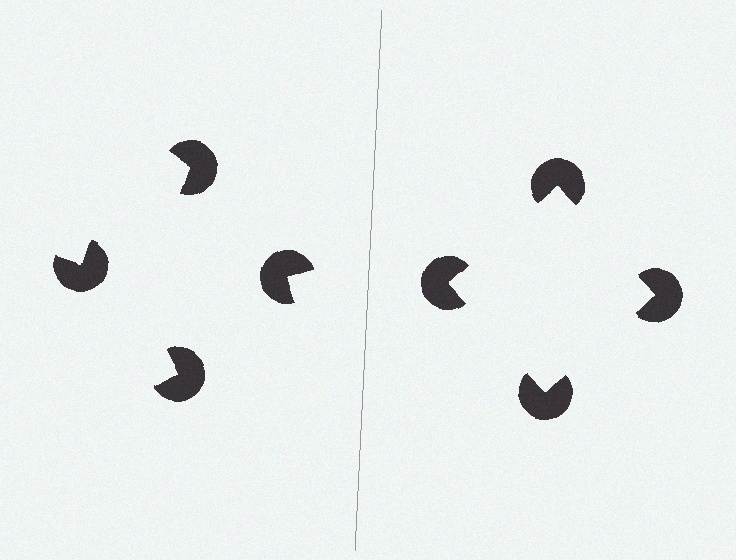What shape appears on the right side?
An illusory square.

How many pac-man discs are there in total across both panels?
8 — 4 on each side.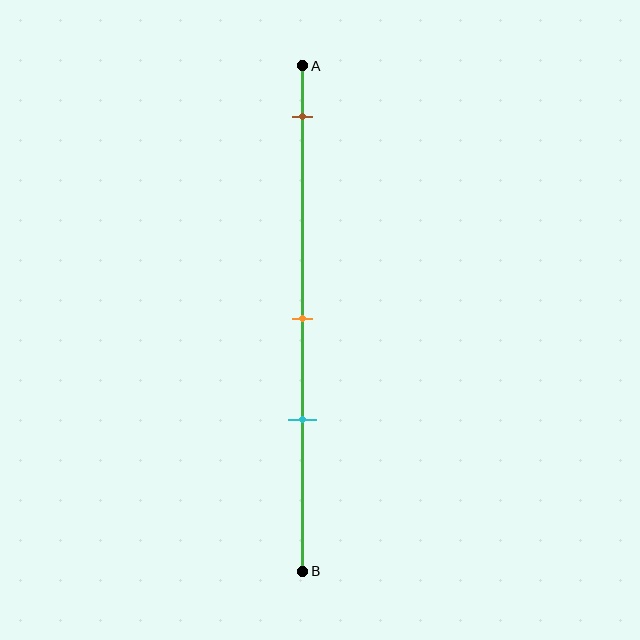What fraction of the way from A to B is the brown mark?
The brown mark is approximately 10% (0.1) of the way from A to B.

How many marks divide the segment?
There are 3 marks dividing the segment.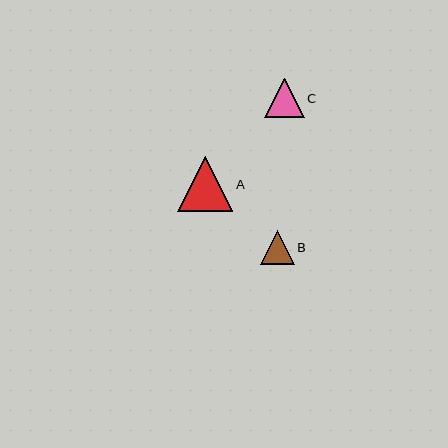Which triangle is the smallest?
Triangle B is the smallest with a size of approximately 34 pixels.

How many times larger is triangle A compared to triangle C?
Triangle A is approximately 1.4 times the size of triangle C.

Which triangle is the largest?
Triangle A is the largest with a size of approximately 55 pixels.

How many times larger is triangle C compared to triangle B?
Triangle C is approximately 1.2 times the size of triangle B.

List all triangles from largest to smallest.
From largest to smallest: A, C, B.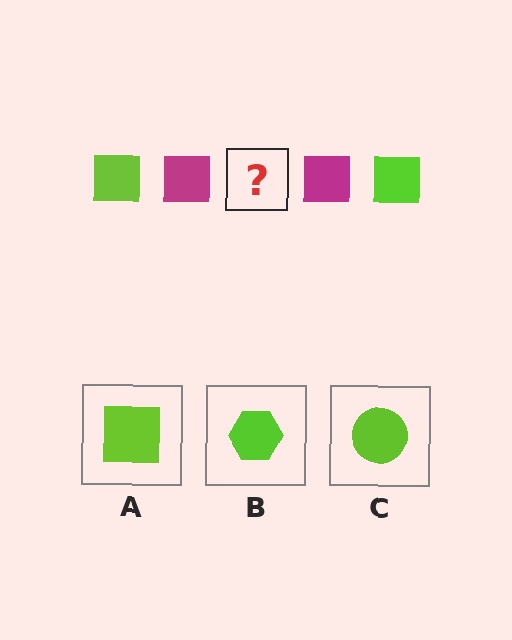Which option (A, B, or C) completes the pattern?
A.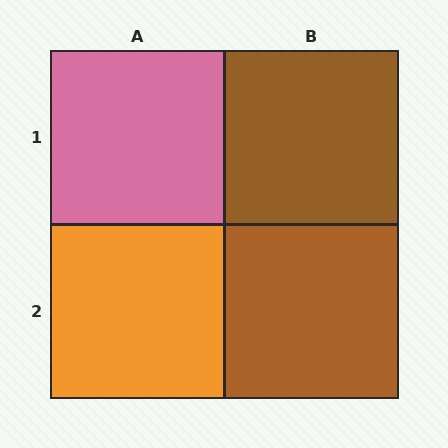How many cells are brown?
2 cells are brown.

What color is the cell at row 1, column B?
Brown.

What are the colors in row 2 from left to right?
Orange, brown.